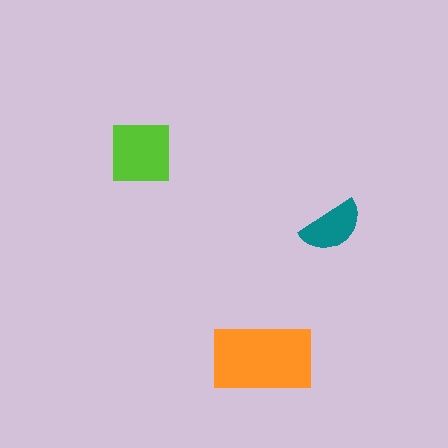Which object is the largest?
The orange rectangle.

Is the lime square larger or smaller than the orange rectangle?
Smaller.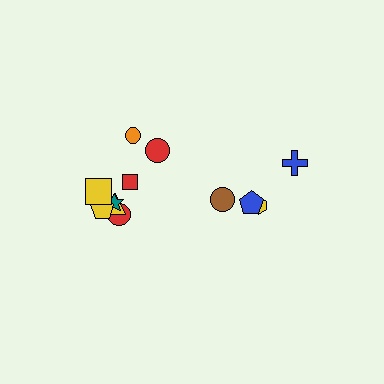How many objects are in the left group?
There are 8 objects.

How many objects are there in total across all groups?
There are 12 objects.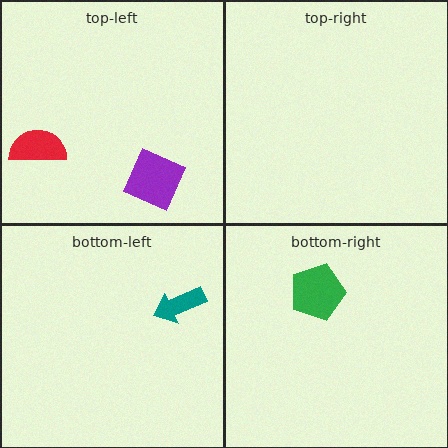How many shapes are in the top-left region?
2.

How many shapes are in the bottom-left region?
1.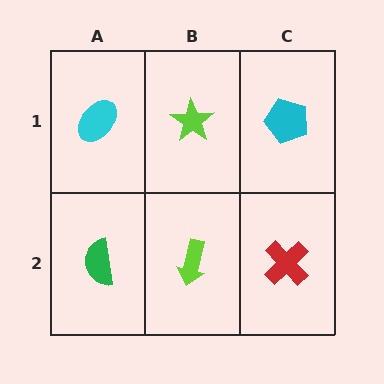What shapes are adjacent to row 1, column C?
A red cross (row 2, column C), a lime star (row 1, column B).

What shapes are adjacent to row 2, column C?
A cyan pentagon (row 1, column C), a lime arrow (row 2, column B).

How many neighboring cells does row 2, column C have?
2.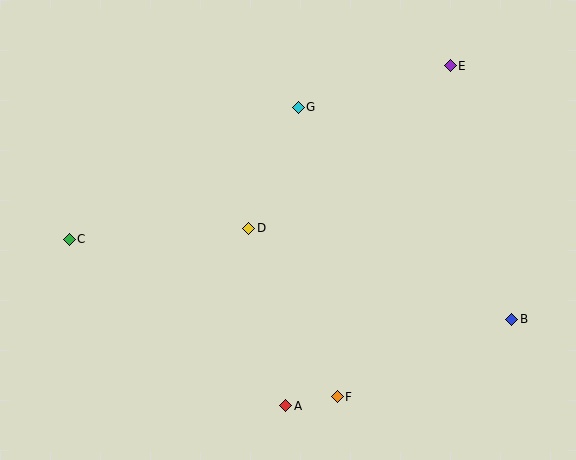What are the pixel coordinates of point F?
Point F is at (337, 397).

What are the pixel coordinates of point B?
Point B is at (512, 319).